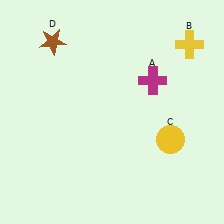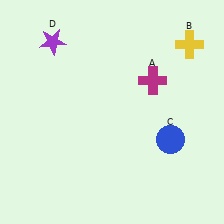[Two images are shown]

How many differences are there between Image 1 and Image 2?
There are 2 differences between the two images.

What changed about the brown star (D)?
In Image 1, D is brown. In Image 2, it changed to purple.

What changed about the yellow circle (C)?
In Image 1, C is yellow. In Image 2, it changed to blue.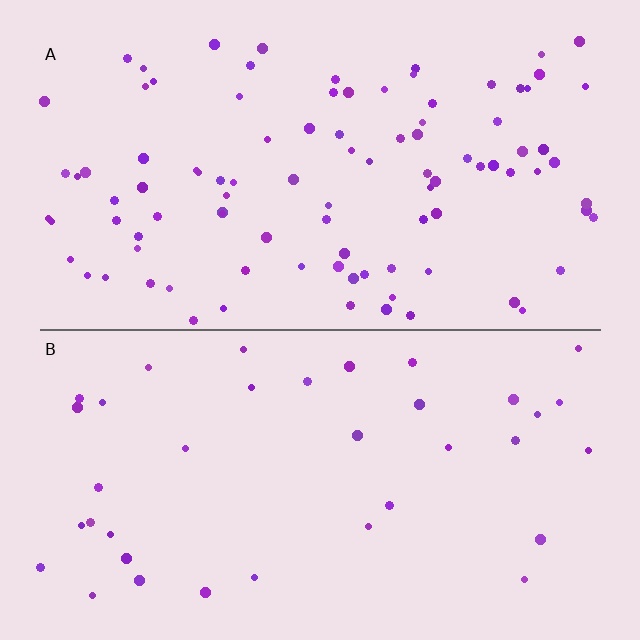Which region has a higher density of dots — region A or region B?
A (the top).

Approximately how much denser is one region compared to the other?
Approximately 2.6× — region A over region B.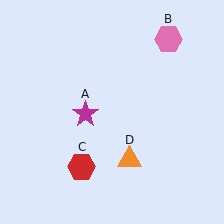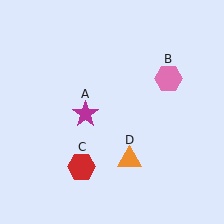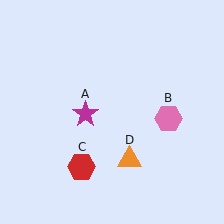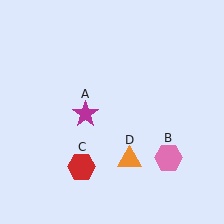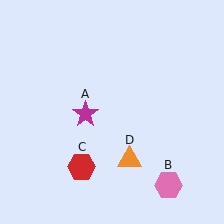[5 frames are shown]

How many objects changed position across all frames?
1 object changed position: pink hexagon (object B).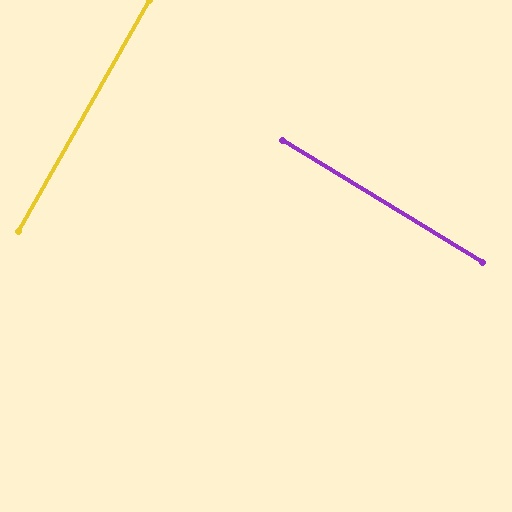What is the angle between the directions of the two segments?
Approximately 88 degrees.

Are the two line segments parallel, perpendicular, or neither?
Perpendicular — they meet at approximately 88°.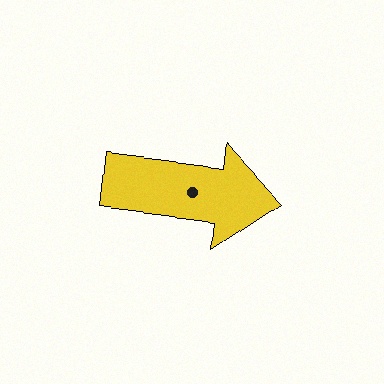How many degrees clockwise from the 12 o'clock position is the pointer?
Approximately 97 degrees.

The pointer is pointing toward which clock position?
Roughly 3 o'clock.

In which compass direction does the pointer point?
East.